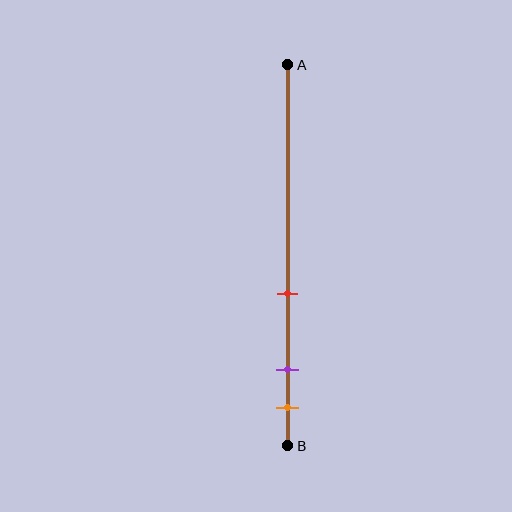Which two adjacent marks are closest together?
The purple and orange marks are the closest adjacent pair.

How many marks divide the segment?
There are 3 marks dividing the segment.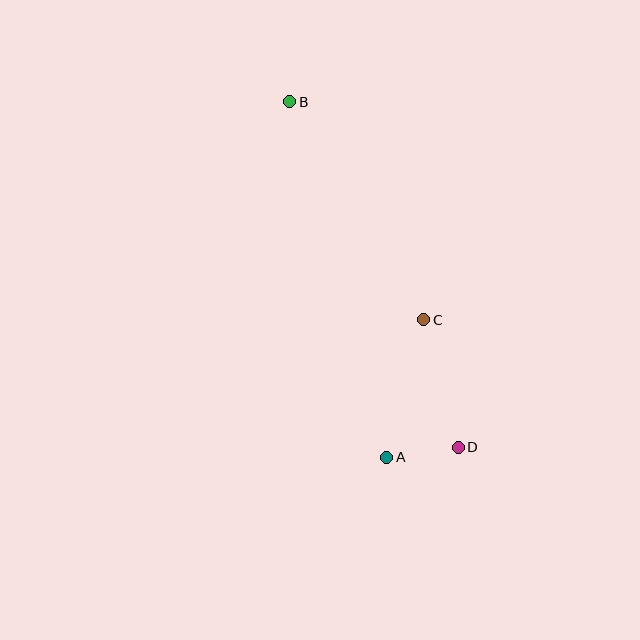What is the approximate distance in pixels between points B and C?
The distance between B and C is approximately 256 pixels.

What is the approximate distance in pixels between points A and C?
The distance between A and C is approximately 142 pixels.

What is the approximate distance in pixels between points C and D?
The distance between C and D is approximately 132 pixels.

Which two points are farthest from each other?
Points B and D are farthest from each other.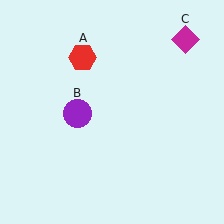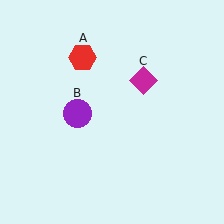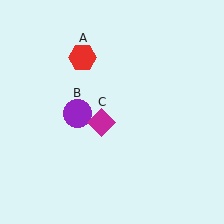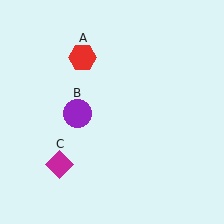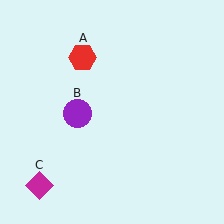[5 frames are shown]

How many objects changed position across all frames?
1 object changed position: magenta diamond (object C).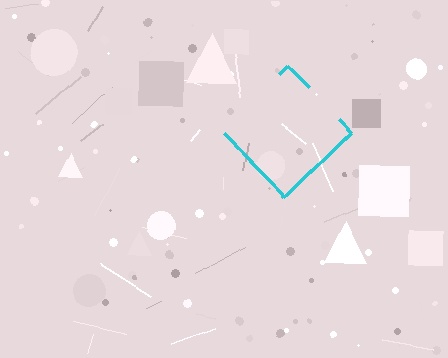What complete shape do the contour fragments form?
The contour fragments form a diamond.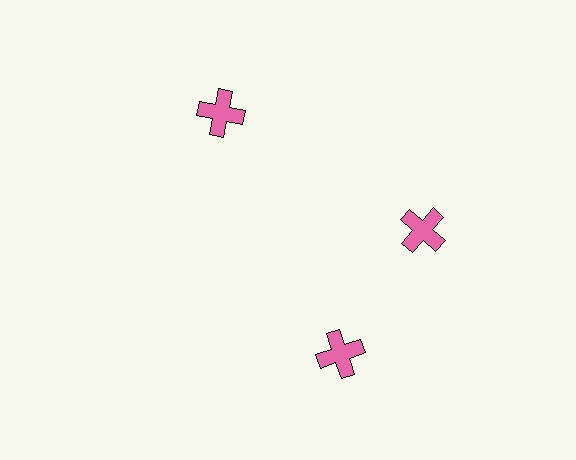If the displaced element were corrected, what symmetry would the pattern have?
It would have 3-fold rotational symmetry — the pattern would map onto itself every 120 degrees.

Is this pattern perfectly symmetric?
No. The 3 pink crosses are arranged in a ring, but one element near the 7 o'clock position is rotated out of alignment along the ring, breaking the 3-fold rotational symmetry.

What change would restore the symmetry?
The symmetry would be restored by rotating it back into even spacing with its neighbors so that all 3 crosses sit at equal angles and equal distance from the center.